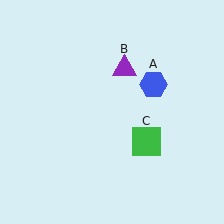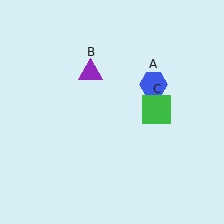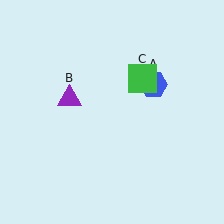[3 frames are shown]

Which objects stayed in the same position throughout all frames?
Blue hexagon (object A) remained stationary.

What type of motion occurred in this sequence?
The purple triangle (object B), green square (object C) rotated counterclockwise around the center of the scene.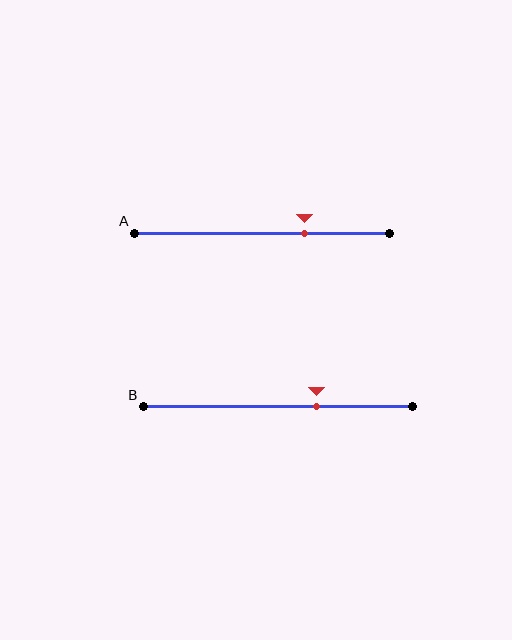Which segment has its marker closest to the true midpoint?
Segment B has its marker closest to the true midpoint.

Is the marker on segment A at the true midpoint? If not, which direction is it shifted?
No, the marker on segment A is shifted to the right by about 17% of the segment length.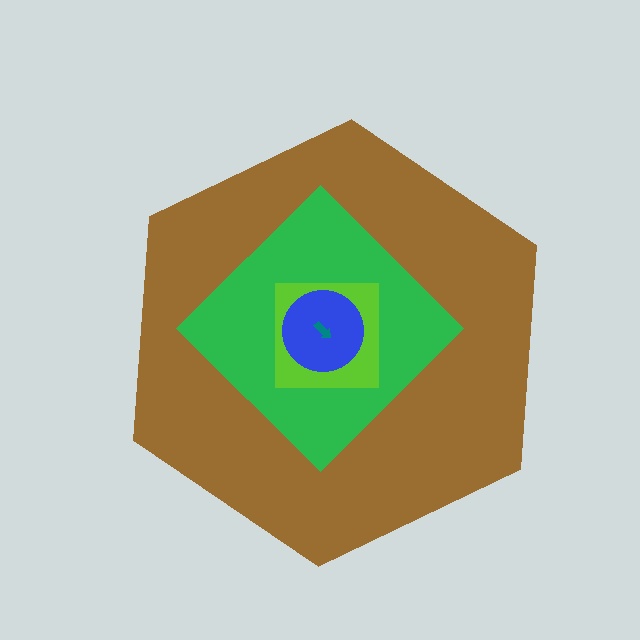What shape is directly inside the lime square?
The blue circle.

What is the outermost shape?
The brown hexagon.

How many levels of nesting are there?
5.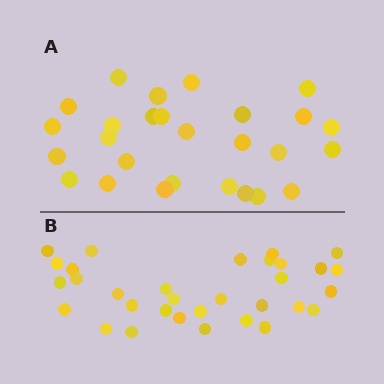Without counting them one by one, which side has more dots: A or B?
Region B (the bottom region) has more dots.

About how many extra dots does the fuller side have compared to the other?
Region B has about 5 more dots than region A.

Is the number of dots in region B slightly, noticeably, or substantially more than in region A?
Region B has only slightly more — the two regions are fairly close. The ratio is roughly 1.2 to 1.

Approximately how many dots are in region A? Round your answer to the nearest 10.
About 30 dots. (The exact count is 27, which rounds to 30.)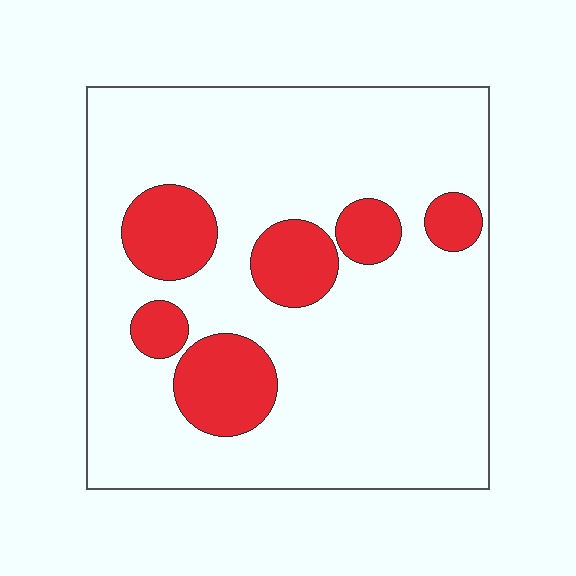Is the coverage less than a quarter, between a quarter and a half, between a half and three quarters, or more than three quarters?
Less than a quarter.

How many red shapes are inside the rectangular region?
6.